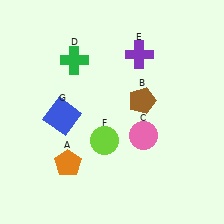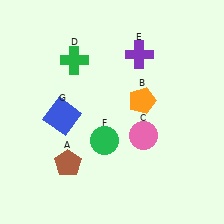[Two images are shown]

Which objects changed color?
A changed from orange to brown. B changed from brown to orange. F changed from lime to green.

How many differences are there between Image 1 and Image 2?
There are 3 differences between the two images.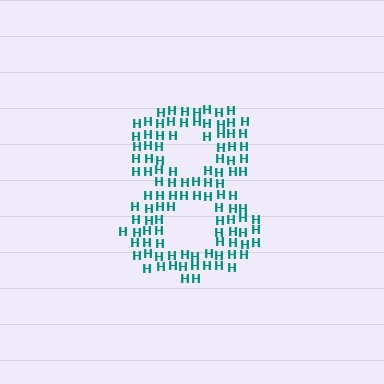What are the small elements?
The small elements are letter H's.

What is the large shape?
The large shape is the digit 8.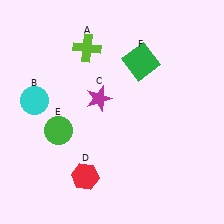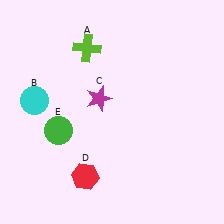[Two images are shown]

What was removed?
The green square (F) was removed in Image 2.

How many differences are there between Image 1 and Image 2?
There is 1 difference between the two images.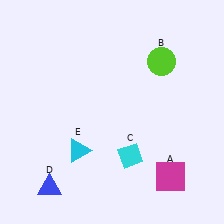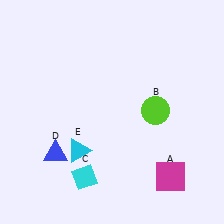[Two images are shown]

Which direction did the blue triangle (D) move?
The blue triangle (D) moved up.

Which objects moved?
The objects that moved are: the lime circle (B), the cyan diamond (C), the blue triangle (D).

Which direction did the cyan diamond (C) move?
The cyan diamond (C) moved left.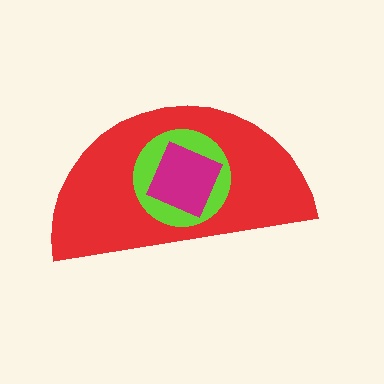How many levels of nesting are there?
3.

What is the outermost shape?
The red semicircle.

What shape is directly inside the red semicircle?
The lime circle.